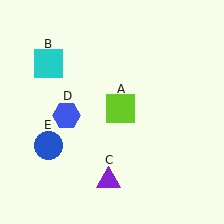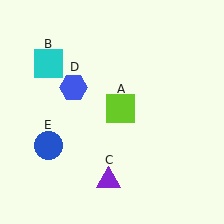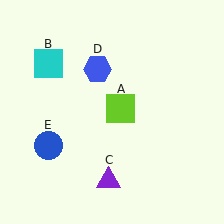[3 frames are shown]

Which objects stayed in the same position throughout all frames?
Lime square (object A) and cyan square (object B) and purple triangle (object C) and blue circle (object E) remained stationary.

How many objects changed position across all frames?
1 object changed position: blue hexagon (object D).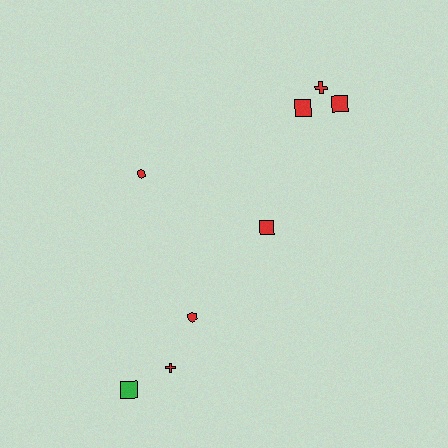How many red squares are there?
There are 3 red squares.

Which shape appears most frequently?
Square, with 4 objects.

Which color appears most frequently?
Red, with 7 objects.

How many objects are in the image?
There are 8 objects.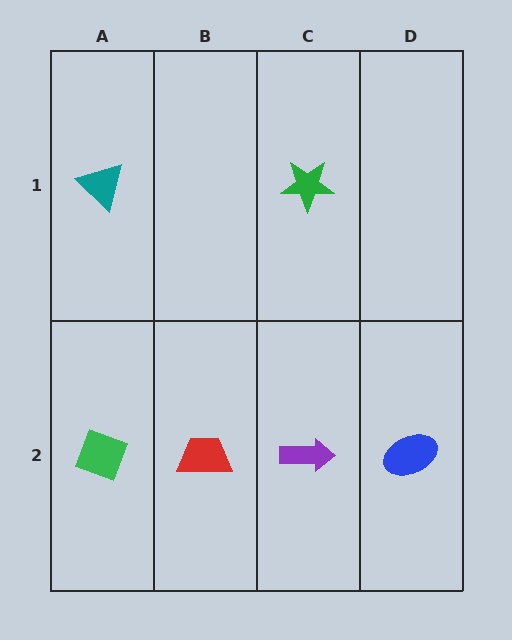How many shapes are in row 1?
2 shapes.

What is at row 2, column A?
A green diamond.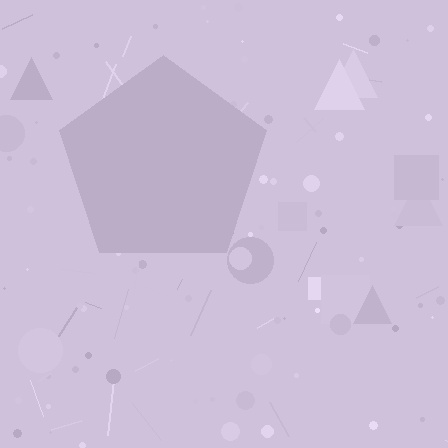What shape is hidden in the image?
A pentagon is hidden in the image.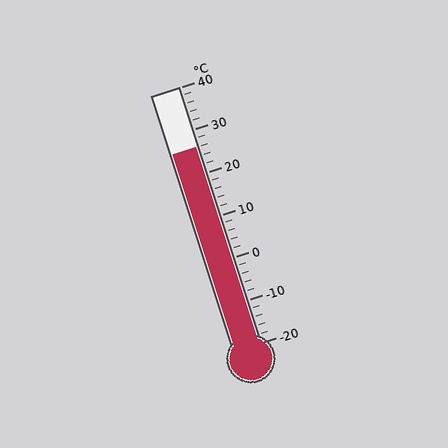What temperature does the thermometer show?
The thermometer shows approximately 26°C.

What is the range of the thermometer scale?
The thermometer scale ranges from -20°C to 40°C.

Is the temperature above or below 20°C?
The temperature is above 20°C.